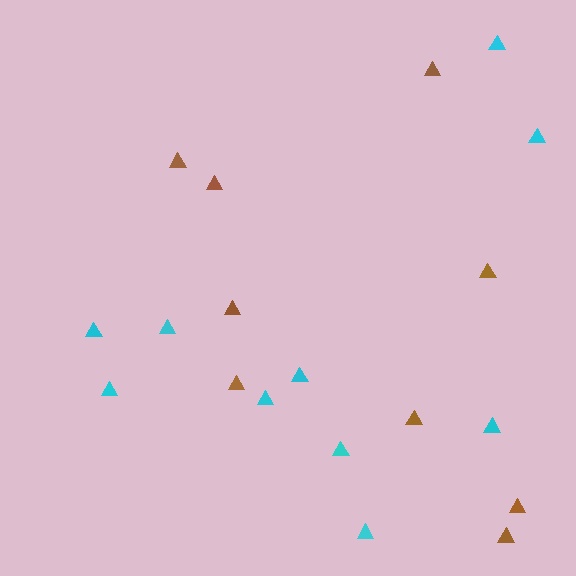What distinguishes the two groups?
There are 2 groups: one group of brown triangles (9) and one group of cyan triangles (10).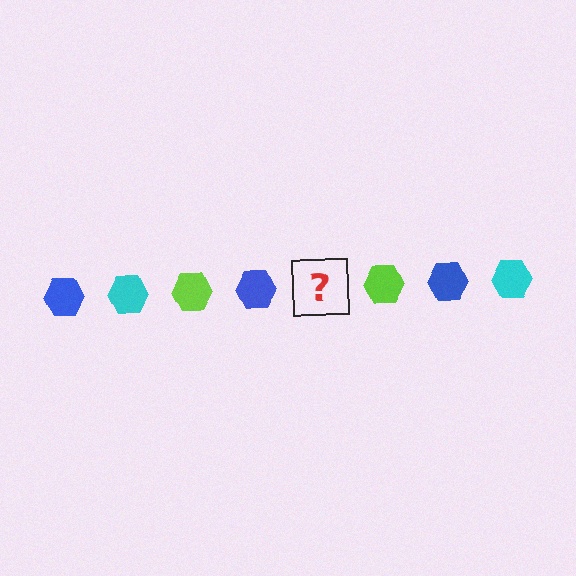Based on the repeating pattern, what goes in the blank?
The blank should be a cyan hexagon.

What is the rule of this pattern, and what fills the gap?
The rule is that the pattern cycles through blue, cyan, lime hexagons. The gap should be filled with a cyan hexagon.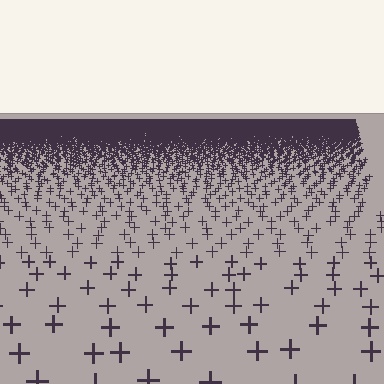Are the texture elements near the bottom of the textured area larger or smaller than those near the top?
Larger. Near the bottom, elements are closer to the viewer and appear at a bigger on-screen size.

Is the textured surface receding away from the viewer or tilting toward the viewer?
The surface is receding away from the viewer. Texture elements get smaller and denser toward the top.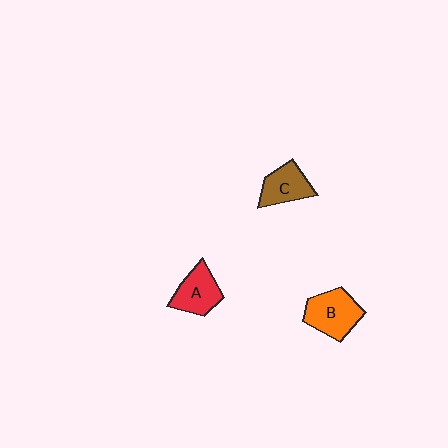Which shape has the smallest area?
Shape C (brown).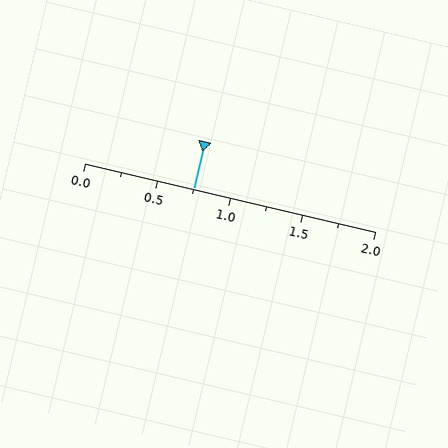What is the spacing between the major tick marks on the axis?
The major ticks are spaced 0.5 apart.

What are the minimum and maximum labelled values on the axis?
The axis runs from 0.0 to 2.0.